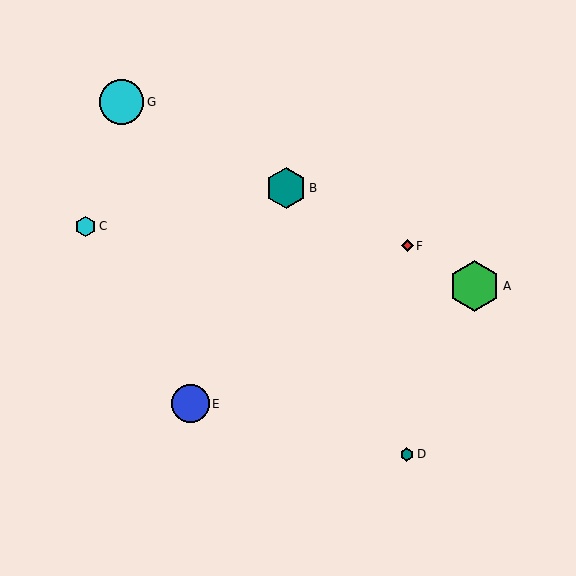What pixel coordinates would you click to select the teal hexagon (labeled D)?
Click at (407, 454) to select the teal hexagon D.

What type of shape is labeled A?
Shape A is a green hexagon.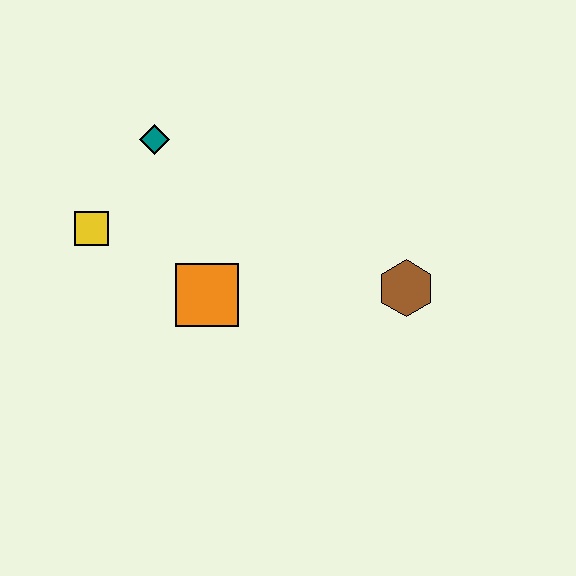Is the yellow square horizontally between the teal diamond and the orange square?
No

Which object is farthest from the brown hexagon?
The yellow square is farthest from the brown hexagon.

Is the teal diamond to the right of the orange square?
No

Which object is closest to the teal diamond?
The yellow square is closest to the teal diamond.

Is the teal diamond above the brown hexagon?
Yes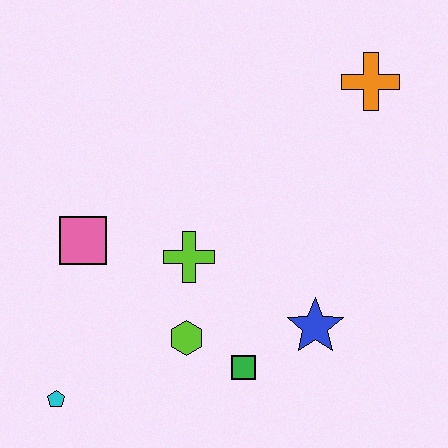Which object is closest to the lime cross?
The lime hexagon is closest to the lime cross.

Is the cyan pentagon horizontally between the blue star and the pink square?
No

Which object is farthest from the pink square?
The orange cross is farthest from the pink square.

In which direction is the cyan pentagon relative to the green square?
The cyan pentagon is to the left of the green square.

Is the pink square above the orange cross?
No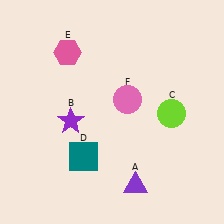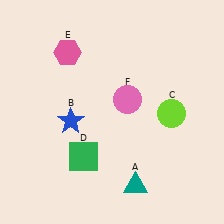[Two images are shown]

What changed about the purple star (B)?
In Image 1, B is purple. In Image 2, it changed to blue.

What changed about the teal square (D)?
In Image 1, D is teal. In Image 2, it changed to green.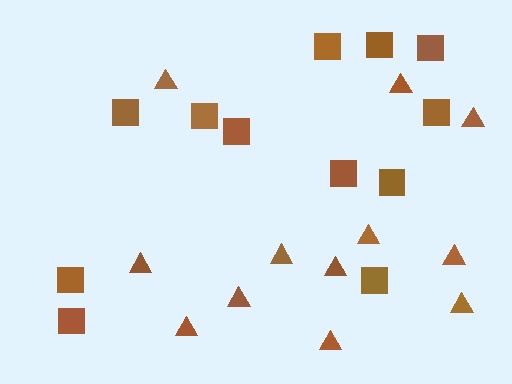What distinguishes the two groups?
There are 2 groups: one group of triangles (12) and one group of squares (12).